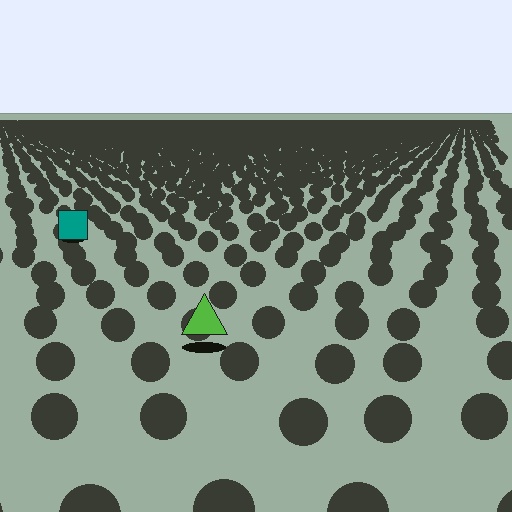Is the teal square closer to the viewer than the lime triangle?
No. The lime triangle is closer — you can tell from the texture gradient: the ground texture is coarser near it.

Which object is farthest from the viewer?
The teal square is farthest from the viewer. It appears smaller and the ground texture around it is denser.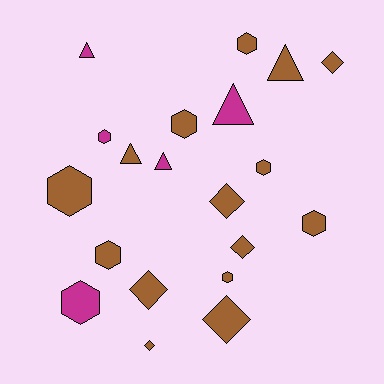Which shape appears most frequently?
Hexagon, with 9 objects.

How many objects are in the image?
There are 20 objects.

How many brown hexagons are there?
There are 7 brown hexagons.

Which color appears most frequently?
Brown, with 15 objects.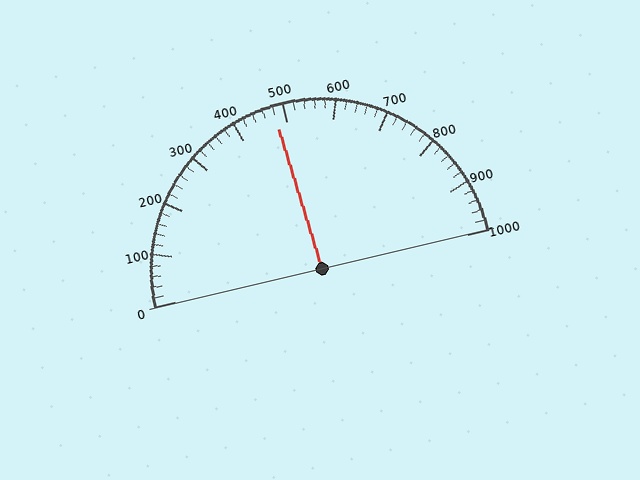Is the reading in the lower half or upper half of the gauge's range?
The reading is in the lower half of the range (0 to 1000).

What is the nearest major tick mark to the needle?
The nearest major tick mark is 500.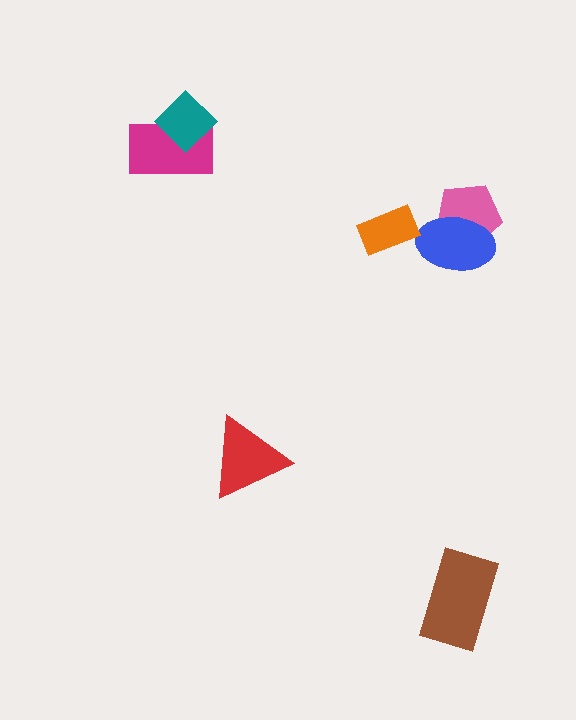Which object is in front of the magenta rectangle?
The teal diamond is in front of the magenta rectangle.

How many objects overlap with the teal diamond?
1 object overlaps with the teal diamond.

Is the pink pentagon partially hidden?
Yes, it is partially covered by another shape.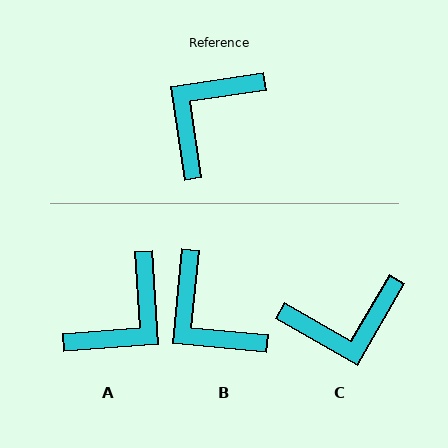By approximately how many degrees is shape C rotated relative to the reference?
Approximately 142 degrees counter-clockwise.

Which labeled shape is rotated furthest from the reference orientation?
A, about 175 degrees away.